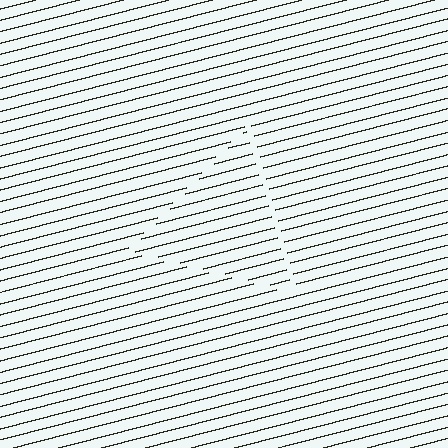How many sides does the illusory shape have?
3 sides — the line-ends trace a triangle.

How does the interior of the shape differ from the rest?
The interior of the shape contains the same grating, shifted by half a period — the contour is defined by the phase discontinuity where line-ends from the inner and outer gratings abut.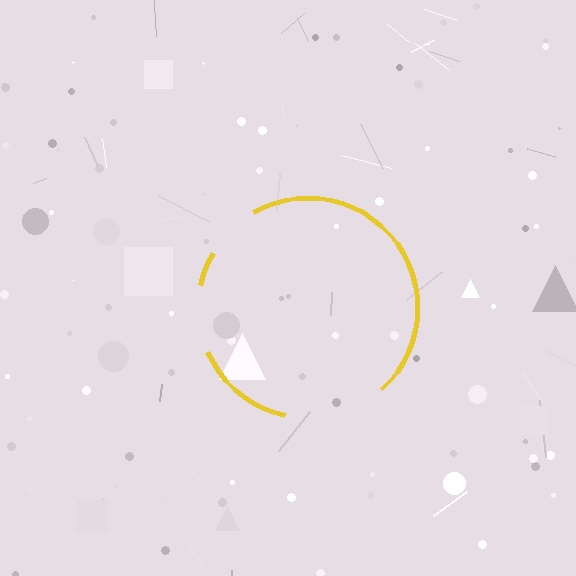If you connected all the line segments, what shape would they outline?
They would outline a circle.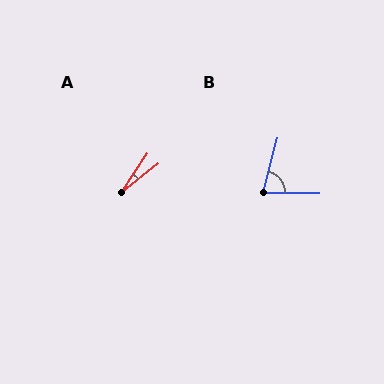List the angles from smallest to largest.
A (18°), B (75°).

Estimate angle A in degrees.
Approximately 18 degrees.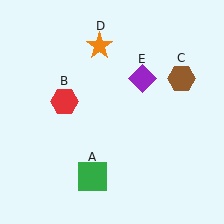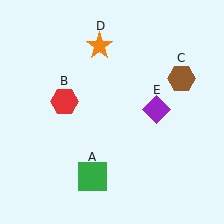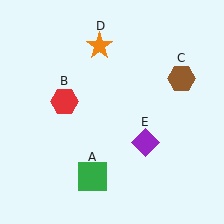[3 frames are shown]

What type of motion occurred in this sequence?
The purple diamond (object E) rotated clockwise around the center of the scene.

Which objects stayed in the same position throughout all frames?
Green square (object A) and red hexagon (object B) and brown hexagon (object C) and orange star (object D) remained stationary.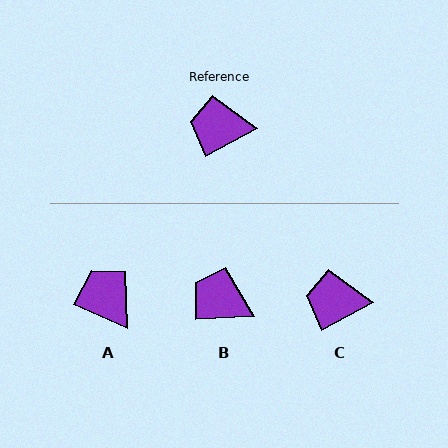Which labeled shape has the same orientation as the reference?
C.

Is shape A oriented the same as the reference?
No, it is off by about 52 degrees.